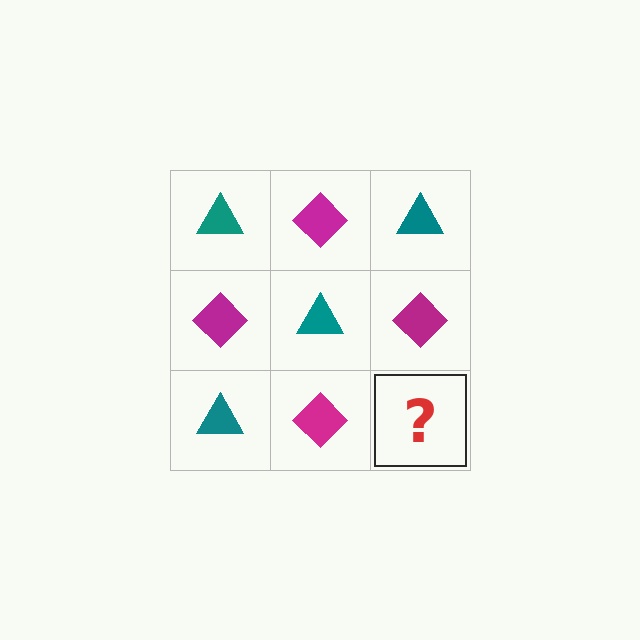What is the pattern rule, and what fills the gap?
The rule is that it alternates teal triangle and magenta diamond in a checkerboard pattern. The gap should be filled with a teal triangle.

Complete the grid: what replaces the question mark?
The question mark should be replaced with a teal triangle.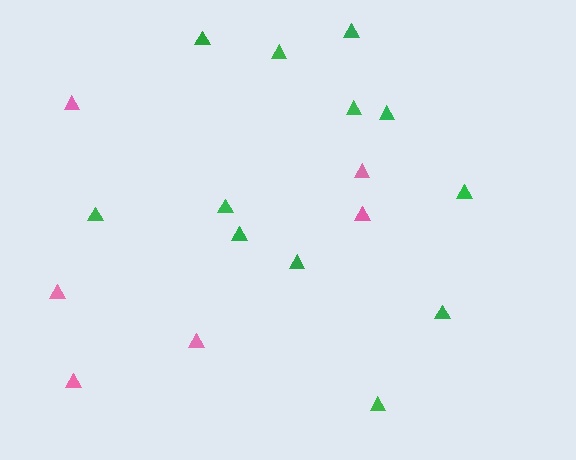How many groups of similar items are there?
There are 2 groups: one group of pink triangles (6) and one group of green triangles (12).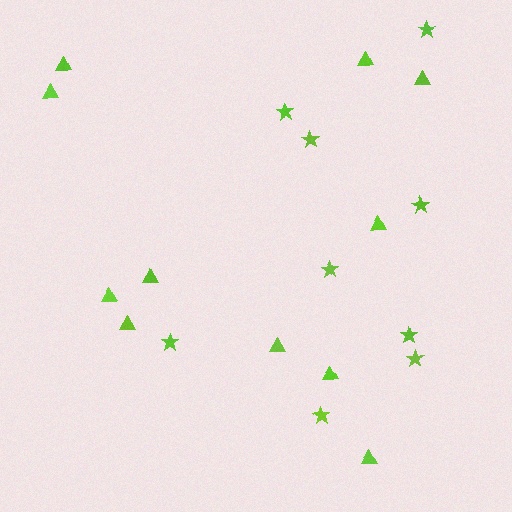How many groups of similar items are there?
There are 2 groups: one group of triangles (11) and one group of stars (9).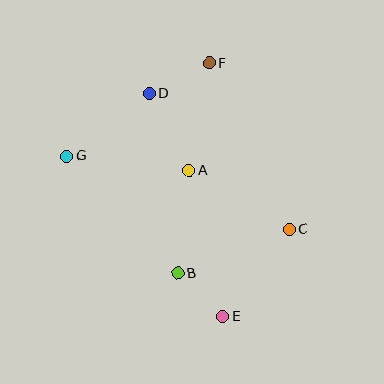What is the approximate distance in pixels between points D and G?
The distance between D and G is approximately 103 pixels.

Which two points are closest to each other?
Points B and E are closest to each other.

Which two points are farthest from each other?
Points E and F are farthest from each other.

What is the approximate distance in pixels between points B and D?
The distance between B and D is approximately 182 pixels.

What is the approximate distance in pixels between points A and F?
The distance between A and F is approximately 109 pixels.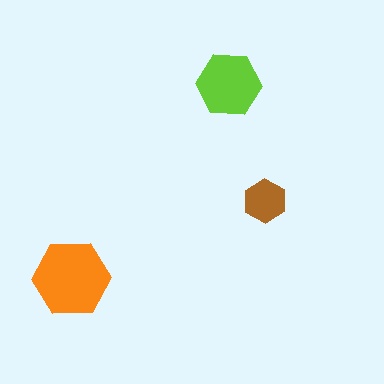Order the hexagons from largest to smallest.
the orange one, the lime one, the brown one.